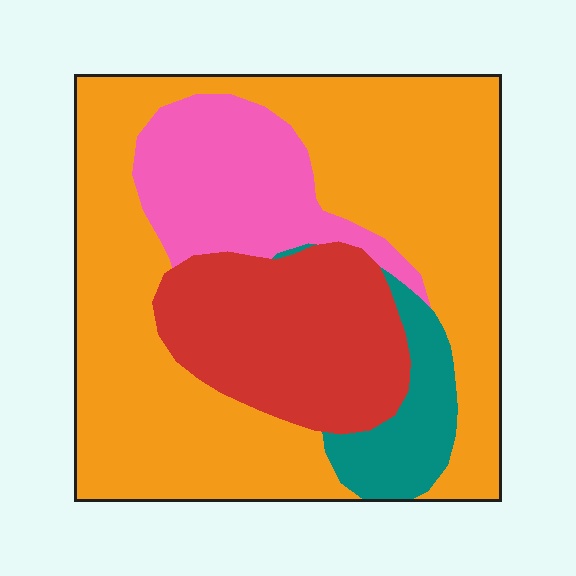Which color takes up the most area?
Orange, at roughly 55%.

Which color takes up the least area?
Teal, at roughly 10%.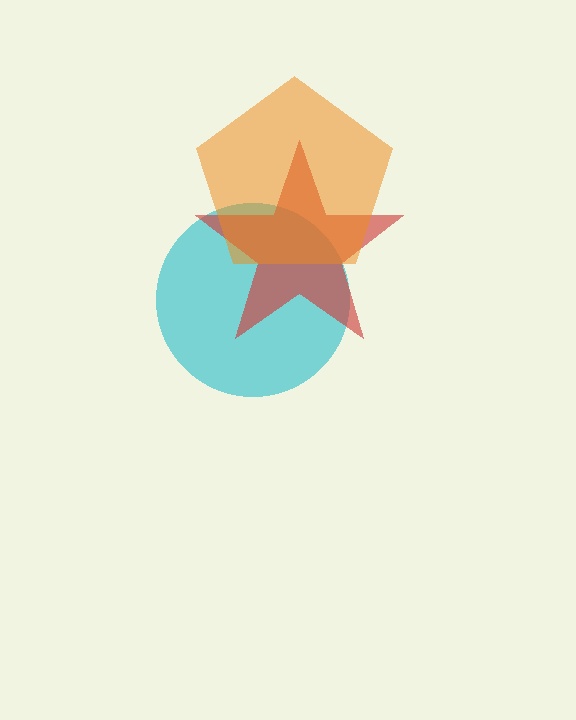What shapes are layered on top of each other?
The layered shapes are: a cyan circle, a red star, an orange pentagon.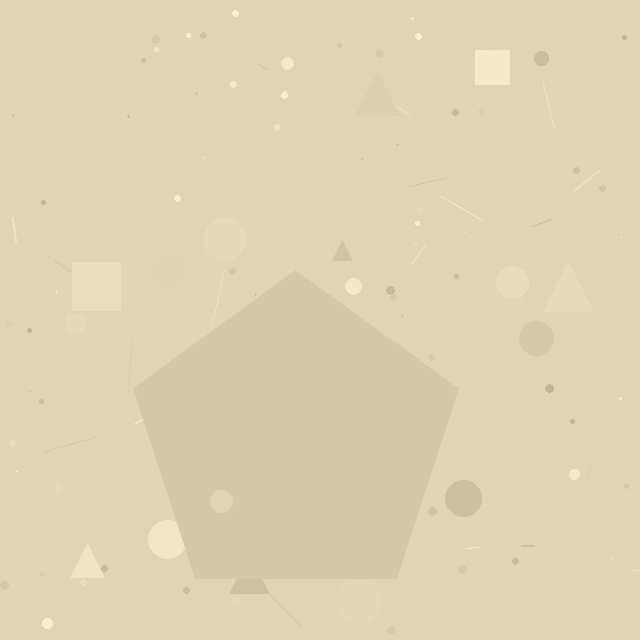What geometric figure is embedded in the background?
A pentagon is embedded in the background.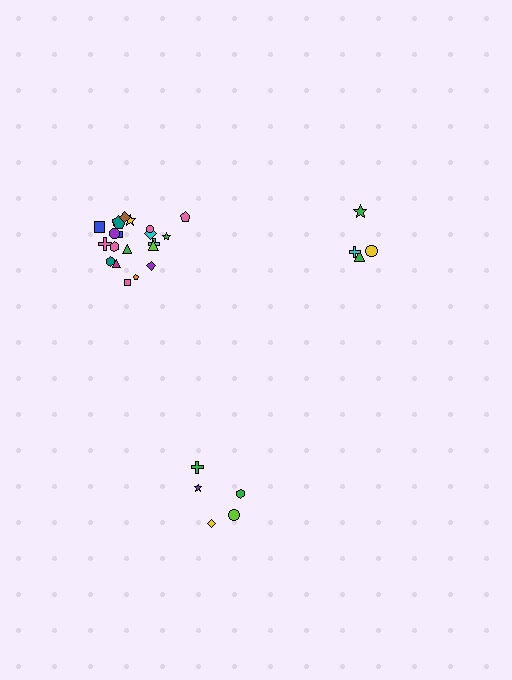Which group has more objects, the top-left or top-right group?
The top-left group.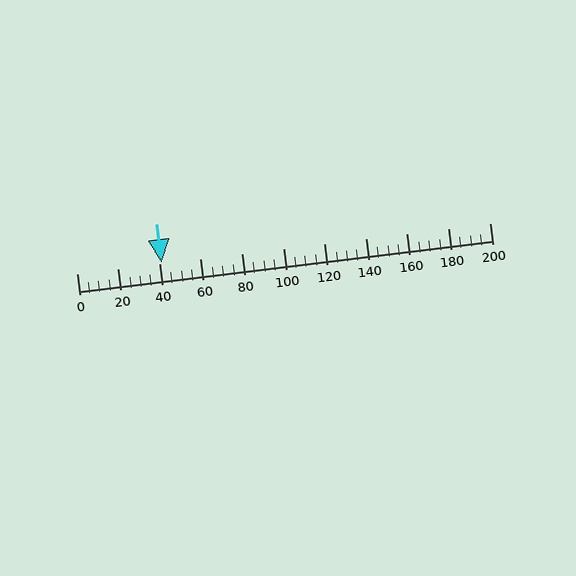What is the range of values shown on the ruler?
The ruler shows values from 0 to 200.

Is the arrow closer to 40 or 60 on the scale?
The arrow is closer to 40.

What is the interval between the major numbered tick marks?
The major tick marks are spaced 20 units apart.